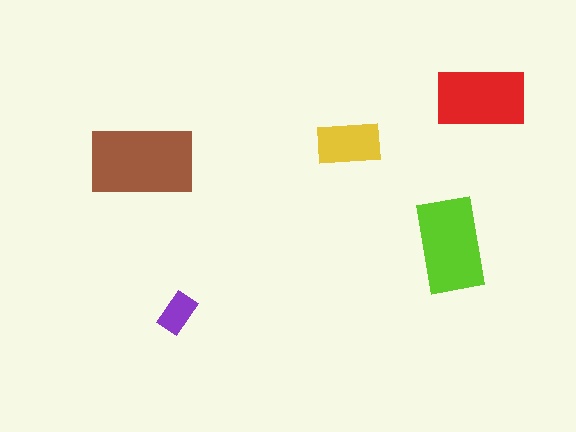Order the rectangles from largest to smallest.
the brown one, the lime one, the red one, the yellow one, the purple one.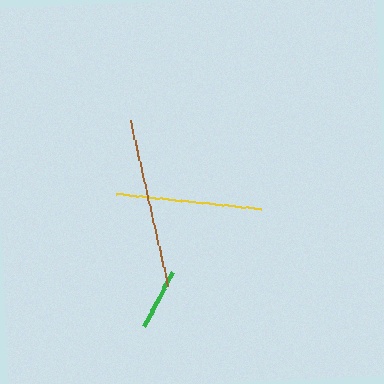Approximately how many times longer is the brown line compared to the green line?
The brown line is approximately 2.8 times the length of the green line.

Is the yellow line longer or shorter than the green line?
The yellow line is longer than the green line.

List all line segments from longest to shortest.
From longest to shortest: brown, yellow, green.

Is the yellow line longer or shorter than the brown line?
The brown line is longer than the yellow line.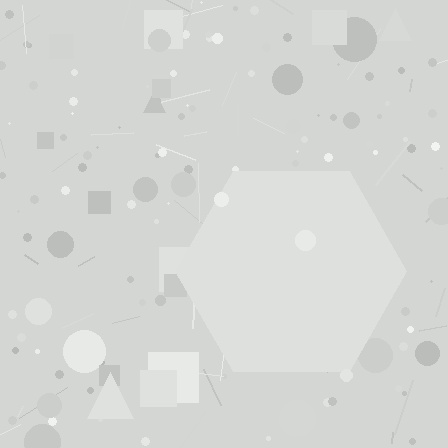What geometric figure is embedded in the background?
A hexagon is embedded in the background.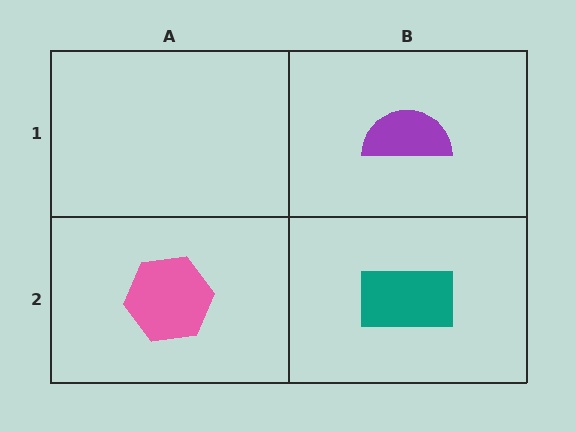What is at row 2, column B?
A teal rectangle.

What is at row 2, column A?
A pink hexagon.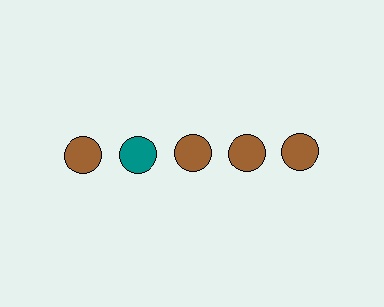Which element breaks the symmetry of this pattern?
The teal circle in the top row, second from left column breaks the symmetry. All other shapes are brown circles.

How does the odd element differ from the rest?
It has a different color: teal instead of brown.